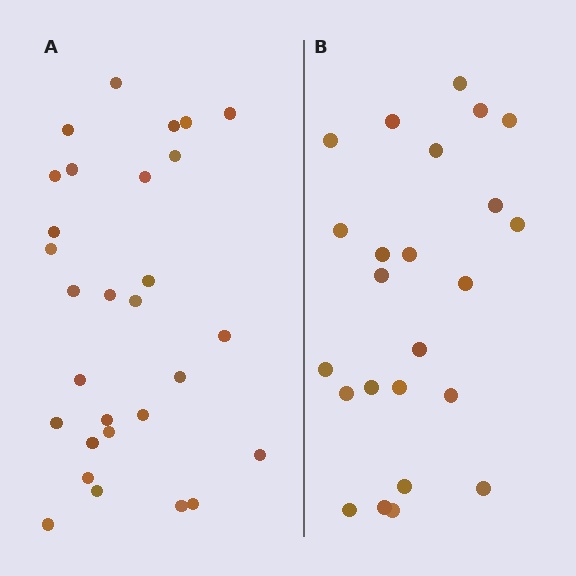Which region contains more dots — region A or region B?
Region A (the left region) has more dots.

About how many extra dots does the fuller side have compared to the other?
Region A has about 5 more dots than region B.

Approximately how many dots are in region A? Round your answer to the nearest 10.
About 30 dots. (The exact count is 29, which rounds to 30.)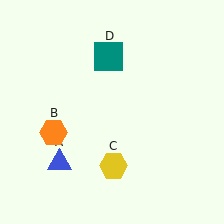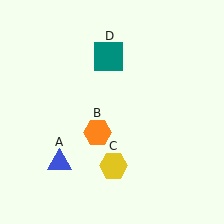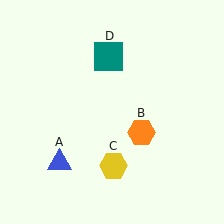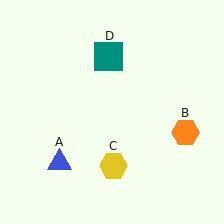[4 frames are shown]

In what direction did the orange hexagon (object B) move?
The orange hexagon (object B) moved right.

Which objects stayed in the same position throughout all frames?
Blue triangle (object A) and yellow hexagon (object C) and teal square (object D) remained stationary.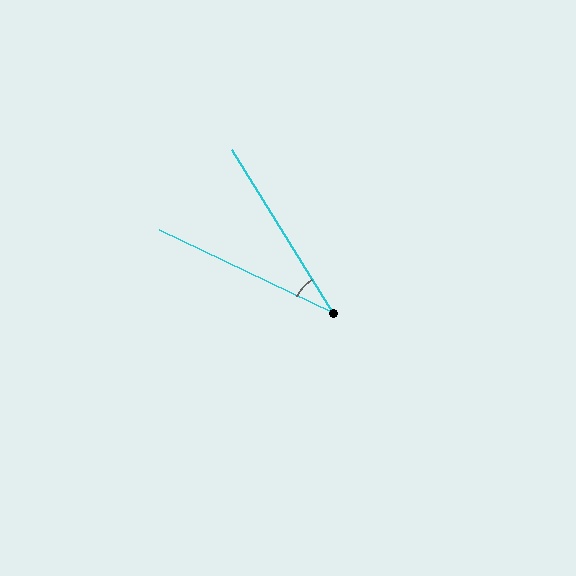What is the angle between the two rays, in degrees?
Approximately 33 degrees.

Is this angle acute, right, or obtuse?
It is acute.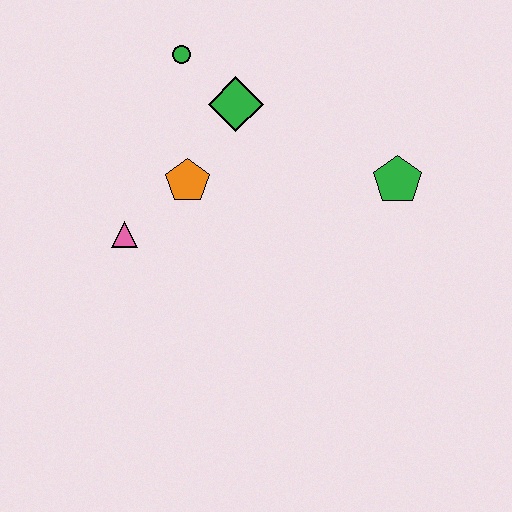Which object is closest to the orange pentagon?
The pink triangle is closest to the orange pentagon.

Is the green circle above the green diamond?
Yes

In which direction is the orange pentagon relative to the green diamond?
The orange pentagon is below the green diamond.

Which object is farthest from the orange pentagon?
The green pentagon is farthest from the orange pentagon.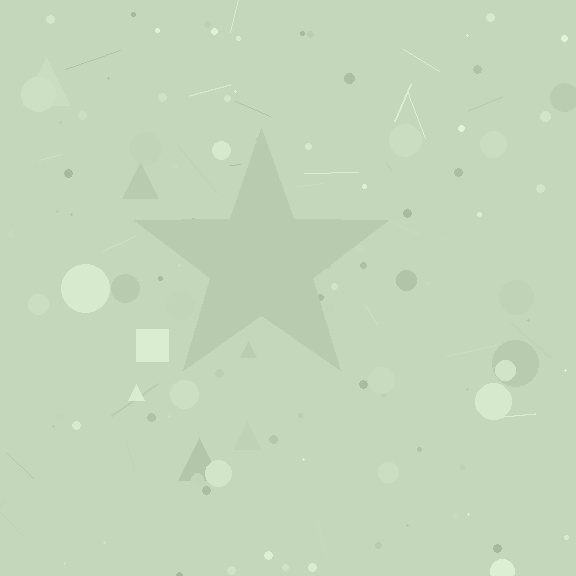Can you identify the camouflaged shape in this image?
The camouflaged shape is a star.